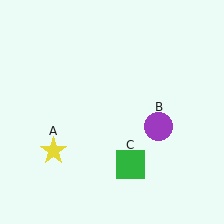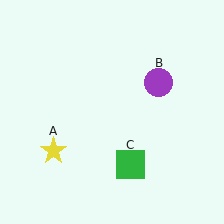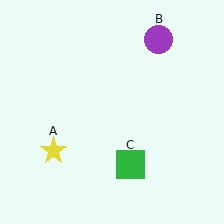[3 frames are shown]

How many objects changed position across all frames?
1 object changed position: purple circle (object B).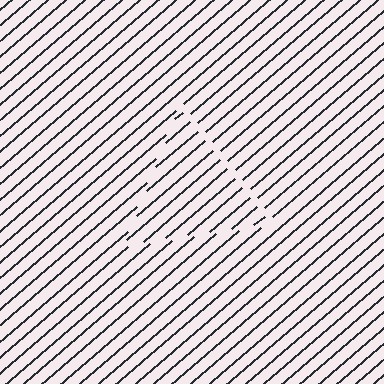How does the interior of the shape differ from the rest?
The interior of the shape contains the same grating, shifted by half a period — the contour is defined by the phase discontinuity where line-ends from the inner and outer gratings abut.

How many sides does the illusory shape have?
3 sides — the line-ends trace a triangle.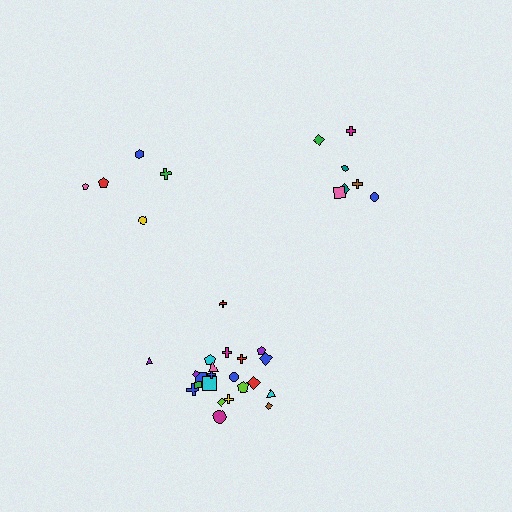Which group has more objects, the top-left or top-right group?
The top-right group.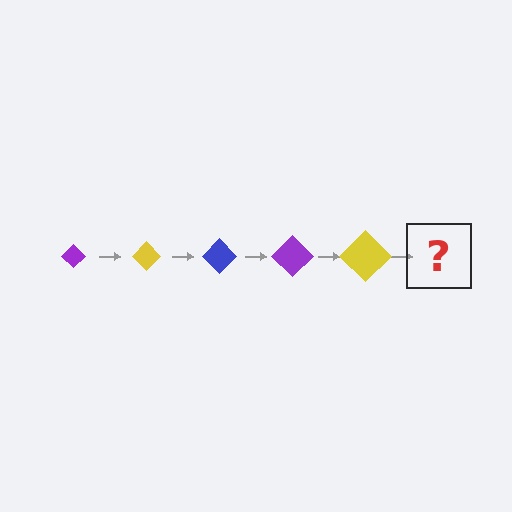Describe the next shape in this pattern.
It should be a blue diamond, larger than the previous one.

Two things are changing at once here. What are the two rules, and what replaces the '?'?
The two rules are that the diamond grows larger each step and the color cycles through purple, yellow, and blue. The '?' should be a blue diamond, larger than the previous one.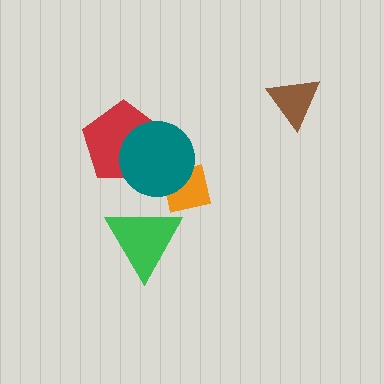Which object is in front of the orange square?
The teal circle is in front of the orange square.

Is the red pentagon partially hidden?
Yes, it is partially covered by another shape.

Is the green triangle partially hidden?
No, no other shape covers it.